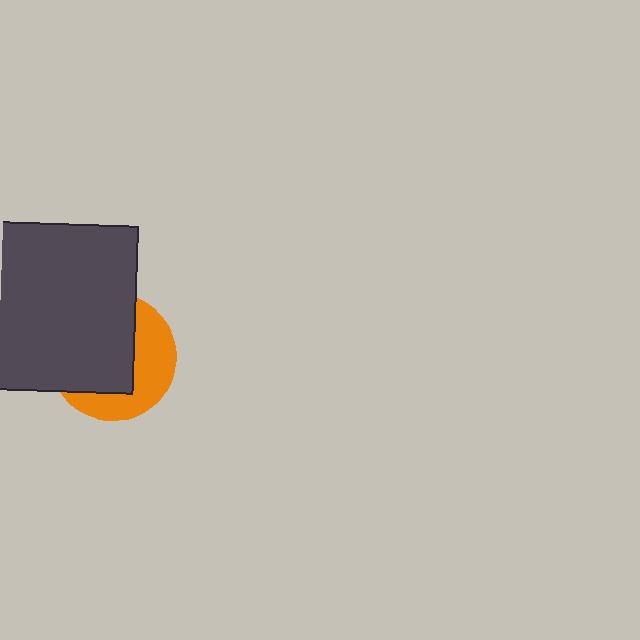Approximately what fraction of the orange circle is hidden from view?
Roughly 59% of the orange circle is hidden behind the dark gray square.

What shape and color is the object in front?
The object in front is a dark gray square.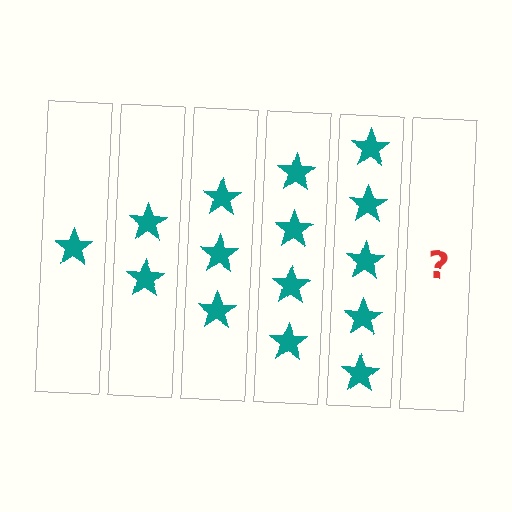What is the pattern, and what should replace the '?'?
The pattern is that each step adds one more star. The '?' should be 6 stars.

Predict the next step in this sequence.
The next step is 6 stars.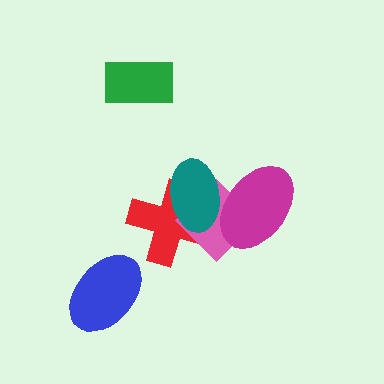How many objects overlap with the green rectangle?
0 objects overlap with the green rectangle.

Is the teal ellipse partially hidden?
Yes, it is partially covered by another shape.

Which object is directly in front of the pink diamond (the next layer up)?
The teal ellipse is directly in front of the pink diamond.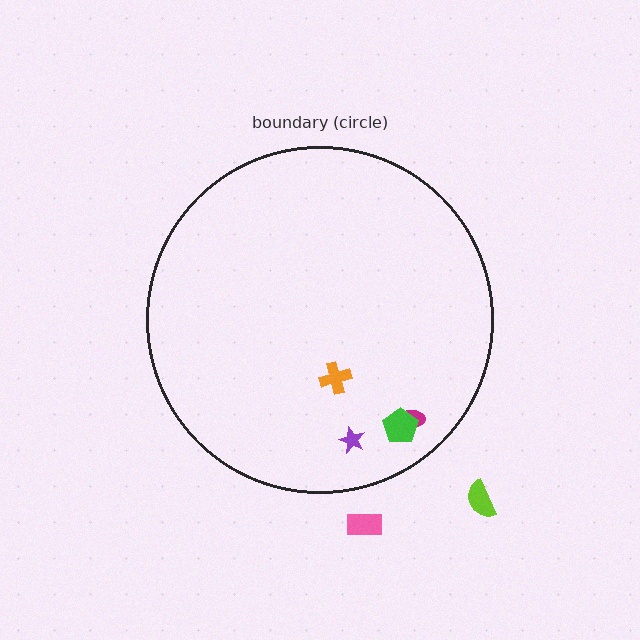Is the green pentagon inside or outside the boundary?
Inside.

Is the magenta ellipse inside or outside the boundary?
Inside.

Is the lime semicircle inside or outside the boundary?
Outside.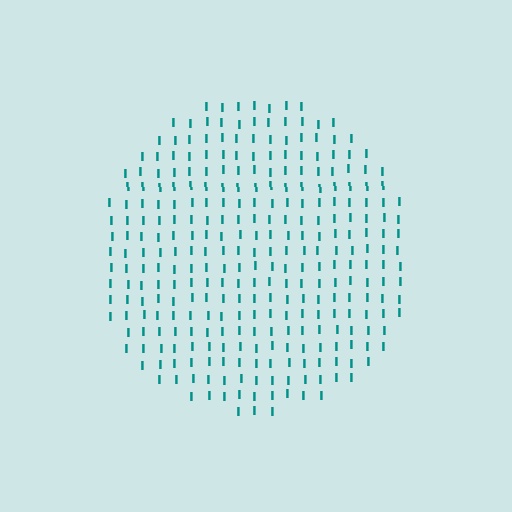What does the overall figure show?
The overall figure shows a circle.